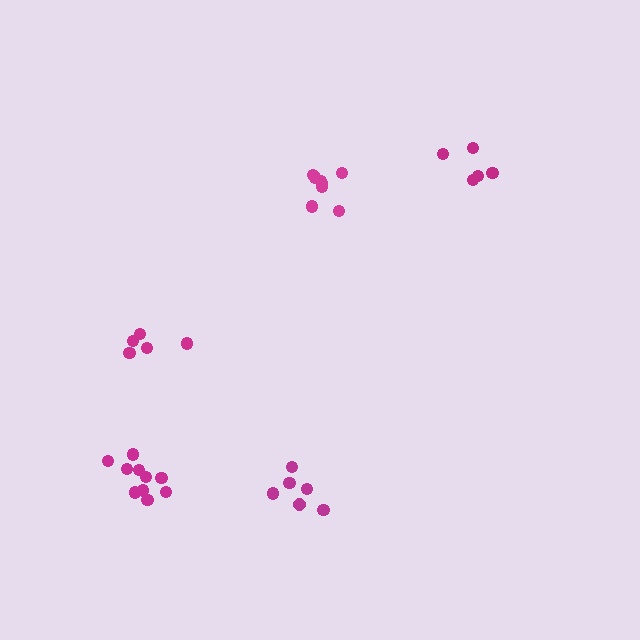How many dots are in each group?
Group 1: 10 dots, Group 2: 8 dots, Group 3: 5 dots, Group 4: 6 dots, Group 5: 5 dots (34 total).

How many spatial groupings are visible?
There are 5 spatial groupings.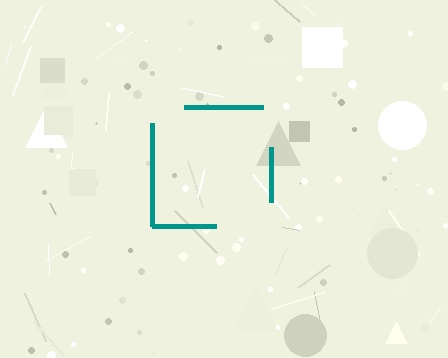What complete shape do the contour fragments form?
The contour fragments form a square.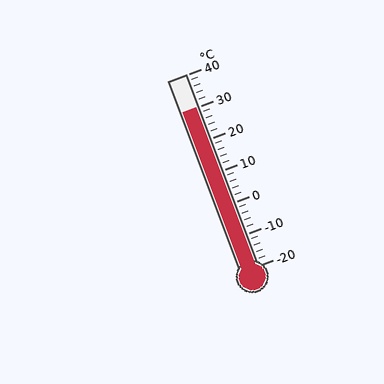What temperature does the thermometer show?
The thermometer shows approximately 30°C.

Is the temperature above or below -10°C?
The temperature is above -10°C.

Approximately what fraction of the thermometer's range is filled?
The thermometer is filled to approximately 85% of its range.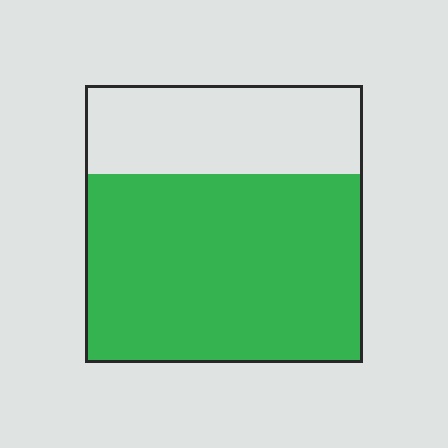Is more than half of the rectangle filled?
Yes.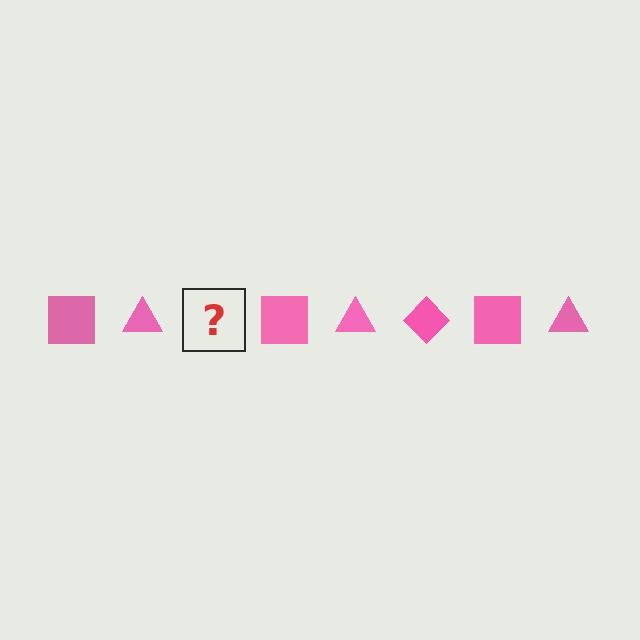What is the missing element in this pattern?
The missing element is a pink diamond.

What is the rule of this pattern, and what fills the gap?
The rule is that the pattern cycles through square, triangle, diamond shapes in pink. The gap should be filled with a pink diamond.